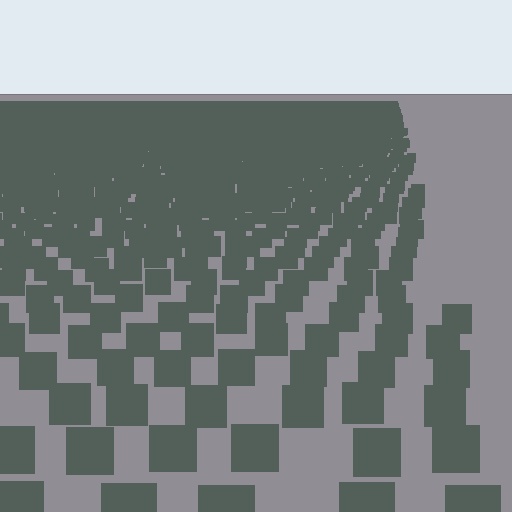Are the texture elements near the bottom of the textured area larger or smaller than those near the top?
Larger. Near the bottom, elements are closer to the viewer and appear at a bigger on-screen size.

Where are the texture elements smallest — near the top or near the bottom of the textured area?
Near the top.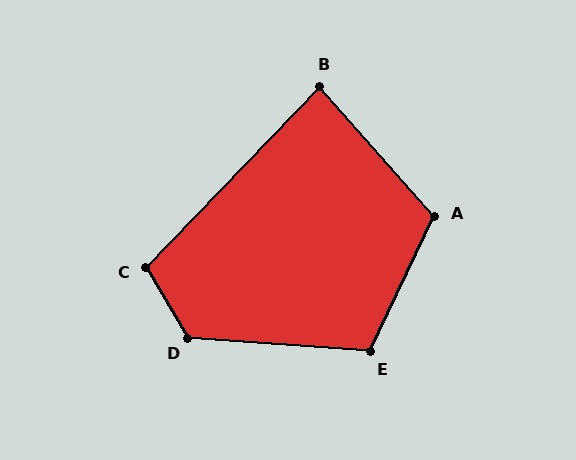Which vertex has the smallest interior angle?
B, at approximately 85 degrees.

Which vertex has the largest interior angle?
D, at approximately 125 degrees.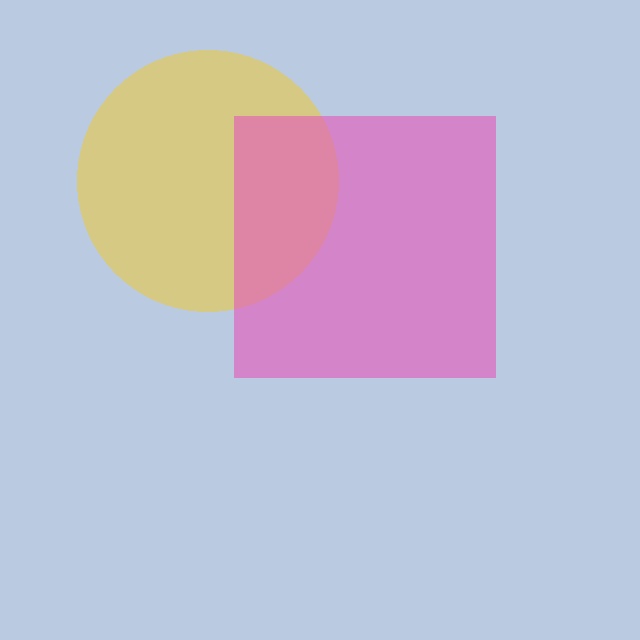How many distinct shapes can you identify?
There are 2 distinct shapes: a yellow circle, a pink square.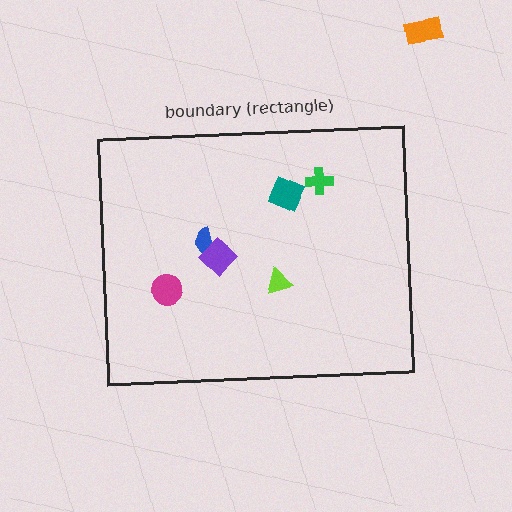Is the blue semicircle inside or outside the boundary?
Inside.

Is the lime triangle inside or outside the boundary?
Inside.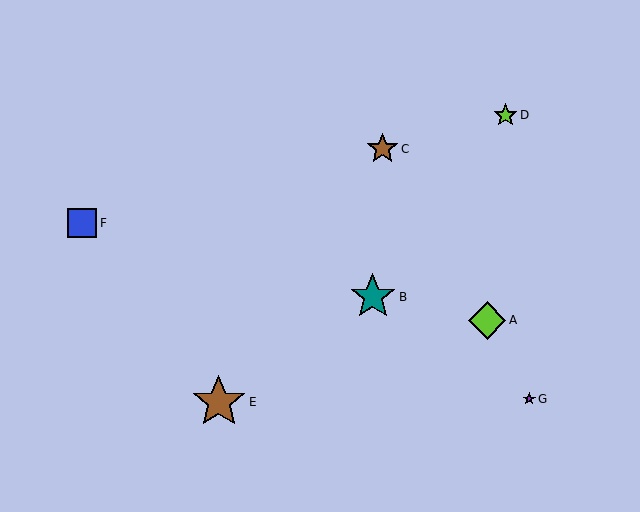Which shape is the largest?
The brown star (labeled E) is the largest.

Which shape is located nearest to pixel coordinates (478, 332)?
The lime diamond (labeled A) at (487, 320) is nearest to that location.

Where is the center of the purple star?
The center of the purple star is at (529, 399).